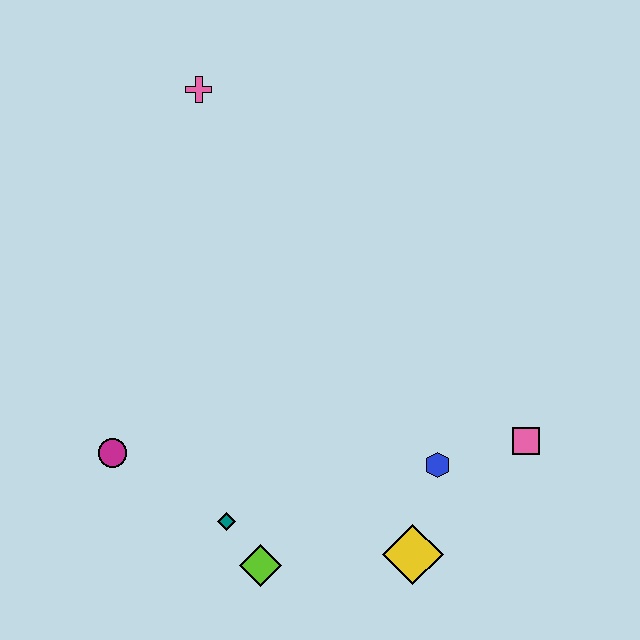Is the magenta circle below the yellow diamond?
No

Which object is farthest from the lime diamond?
The pink cross is farthest from the lime diamond.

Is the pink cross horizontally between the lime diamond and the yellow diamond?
No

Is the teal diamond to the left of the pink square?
Yes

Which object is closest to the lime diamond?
The teal diamond is closest to the lime diamond.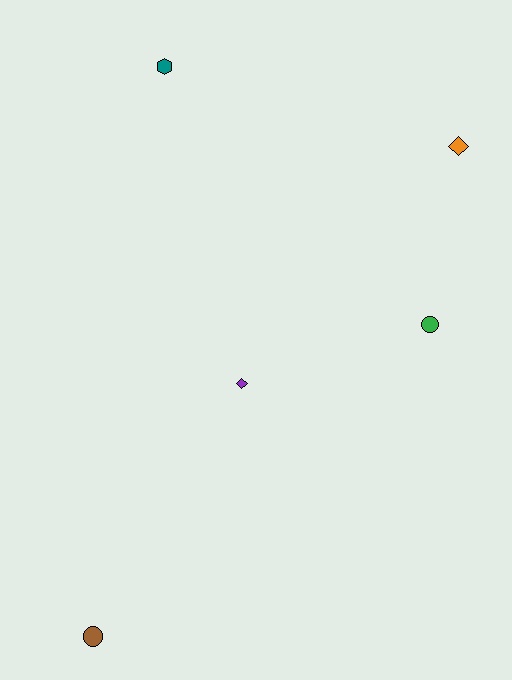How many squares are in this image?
There are no squares.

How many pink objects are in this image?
There are no pink objects.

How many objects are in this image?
There are 5 objects.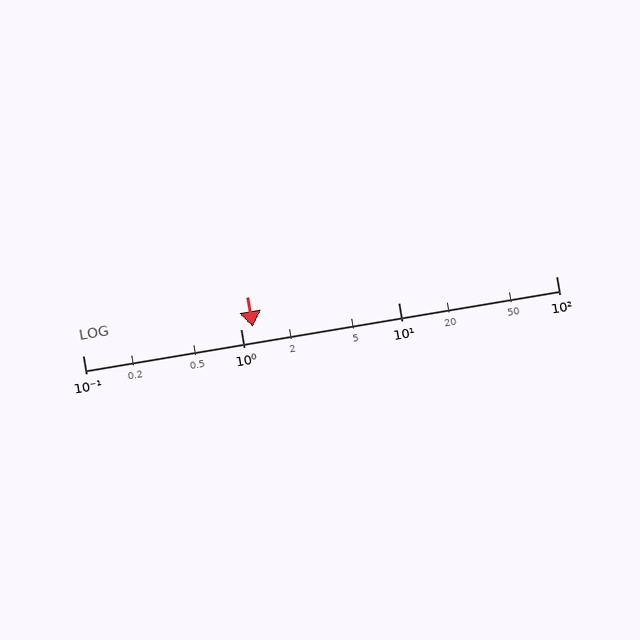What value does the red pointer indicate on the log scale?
The pointer indicates approximately 1.2.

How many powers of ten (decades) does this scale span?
The scale spans 3 decades, from 0.1 to 100.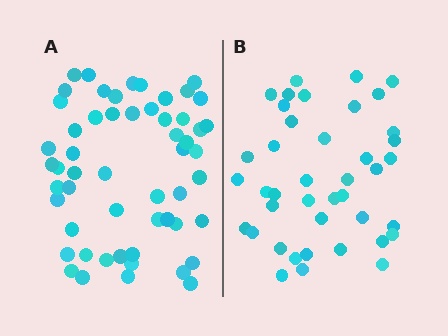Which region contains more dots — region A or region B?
Region A (the left region) has more dots.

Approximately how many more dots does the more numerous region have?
Region A has approximately 15 more dots than region B.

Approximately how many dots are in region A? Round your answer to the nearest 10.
About 60 dots. (The exact count is 55, which rounds to 60.)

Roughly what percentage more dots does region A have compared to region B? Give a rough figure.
About 35% more.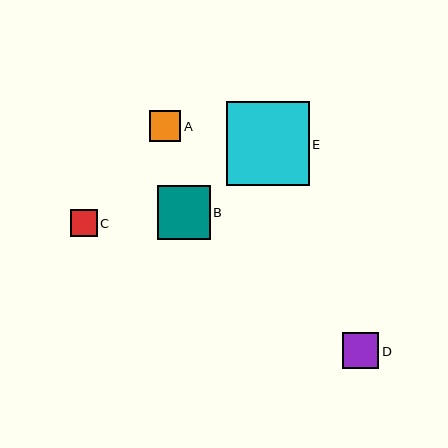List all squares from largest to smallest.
From largest to smallest: E, B, D, A, C.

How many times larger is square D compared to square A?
Square D is approximately 1.2 times the size of square A.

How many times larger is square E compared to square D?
Square E is approximately 2.3 times the size of square D.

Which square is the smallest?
Square C is the smallest with a size of approximately 27 pixels.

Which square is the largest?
Square E is the largest with a size of approximately 83 pixels.